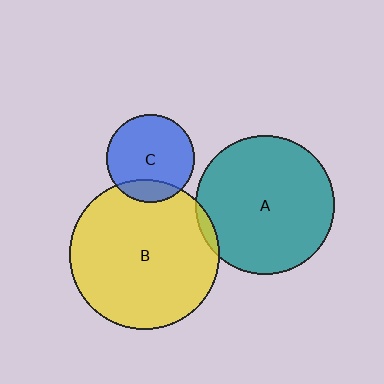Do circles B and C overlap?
Yes.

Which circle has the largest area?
Circle B (yellow).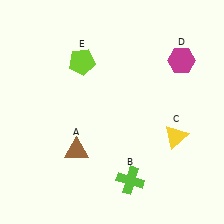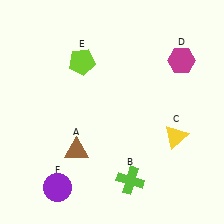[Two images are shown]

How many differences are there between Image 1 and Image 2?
There is 1 difference between the two images.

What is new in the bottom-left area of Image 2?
A purple circle (F) was added in the bottom-left area of Image 2.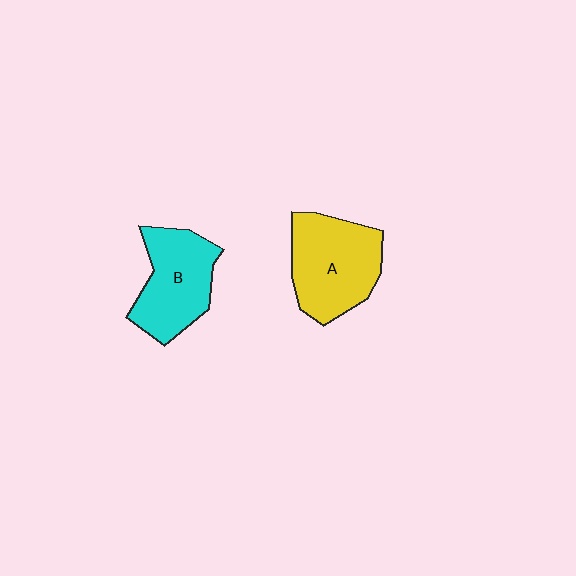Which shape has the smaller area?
Shape B (cyan).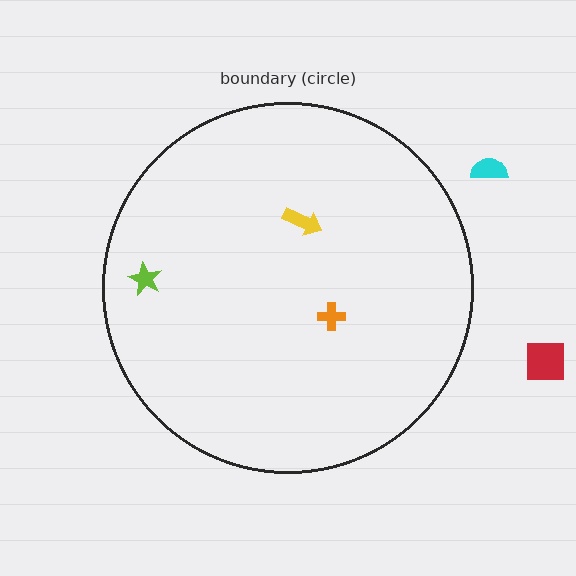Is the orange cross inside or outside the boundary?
Inside.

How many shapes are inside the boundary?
3 inside, 2 outside.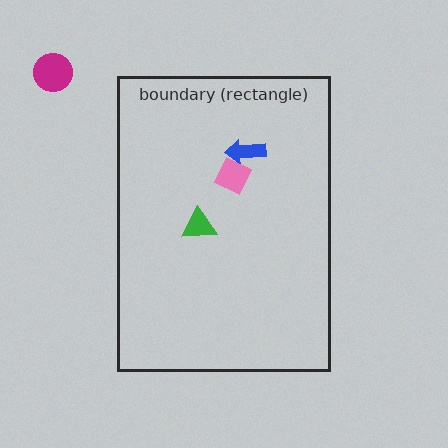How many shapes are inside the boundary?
3 inside, 1 outside.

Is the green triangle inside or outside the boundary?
Inside.